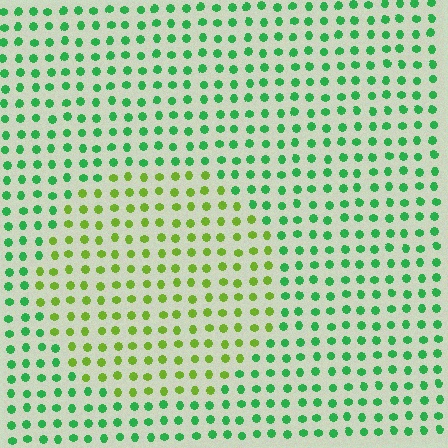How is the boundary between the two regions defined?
The boundary is defined purely by a slight shift in hue (about 45 degrees). Spacing, size, and orientation are identical on both sides.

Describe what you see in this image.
The image is filled with small green elements in a uniform arrangement. A circle-shaped region is visible where the elements are tinted to a slightly different hue, forming a subtle color boundary.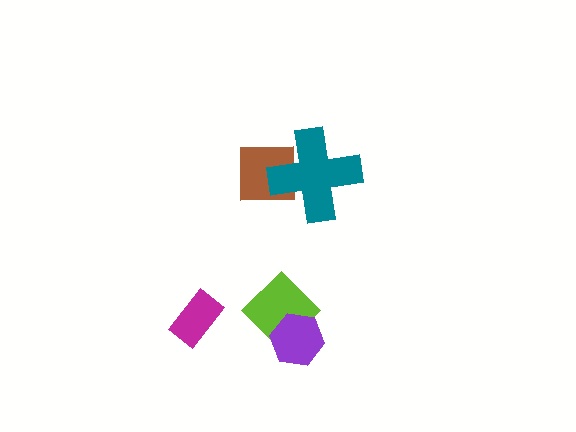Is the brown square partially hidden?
Yes, it is partially covered by another shape.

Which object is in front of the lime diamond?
The purple hexagon is in front of the lime diamond.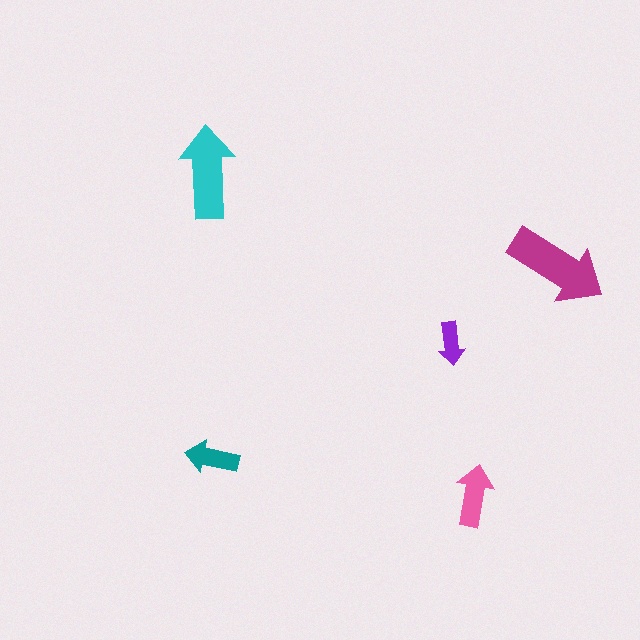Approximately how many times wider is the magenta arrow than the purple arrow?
About 2.5 times wider.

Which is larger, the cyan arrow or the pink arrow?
The cyan one.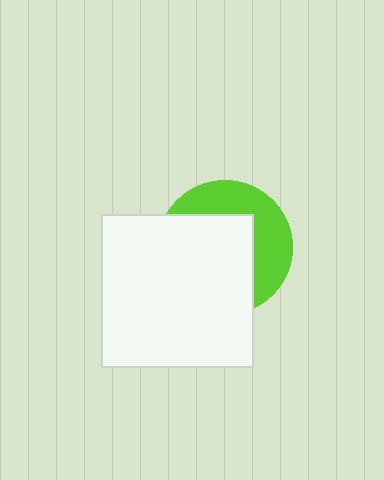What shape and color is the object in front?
The object in front is a white square.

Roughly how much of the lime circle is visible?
A small part of it is visible (roughly 40%).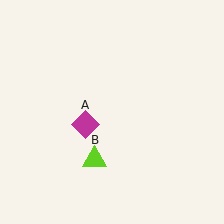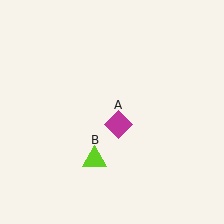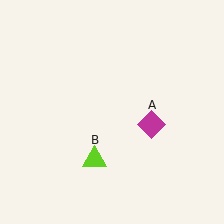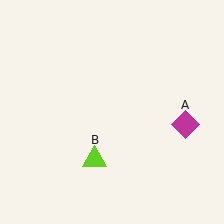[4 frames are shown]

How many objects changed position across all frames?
1 object changed position: magenta diamond (object A).